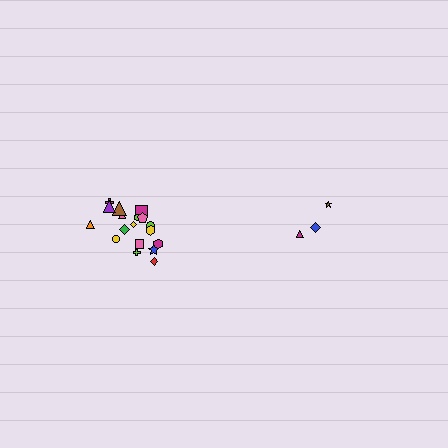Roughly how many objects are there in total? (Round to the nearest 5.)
Roughly 20 objects in total.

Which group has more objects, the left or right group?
The left group.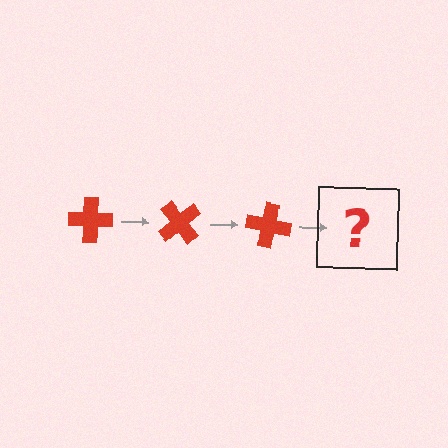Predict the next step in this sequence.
The next step is a red cross rotated 150 degrees.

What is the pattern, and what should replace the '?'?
The pattern is that the cross rotates 50 degrees each step. The '?' should be a red cross rotated 150 degrees.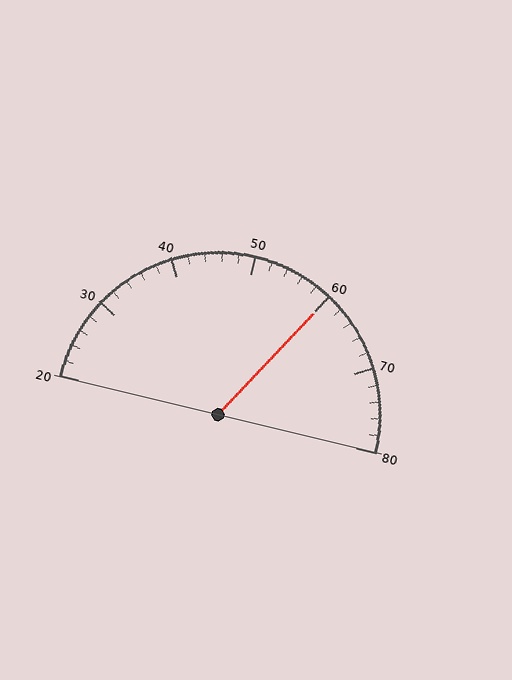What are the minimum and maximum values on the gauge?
The gauge ranges from 20 to 80.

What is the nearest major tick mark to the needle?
The nearest major tick mark is 60.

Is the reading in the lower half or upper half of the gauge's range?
The reading is in the upper half of the range (20 to 80).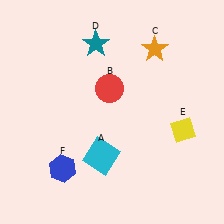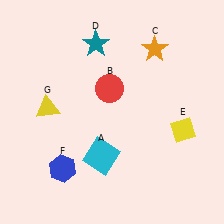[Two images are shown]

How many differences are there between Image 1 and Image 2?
There is 1 difference between the two images.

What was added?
A yellow triangle (G) was added in Image 2.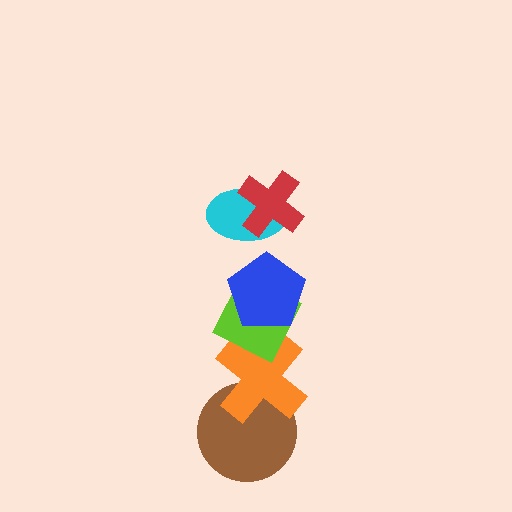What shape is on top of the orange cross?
The lime diamond is on top of the orange cross.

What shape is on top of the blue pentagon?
The cyan ellipse is on top of the blue pentagon.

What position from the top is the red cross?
The red cross is 1st from the top.